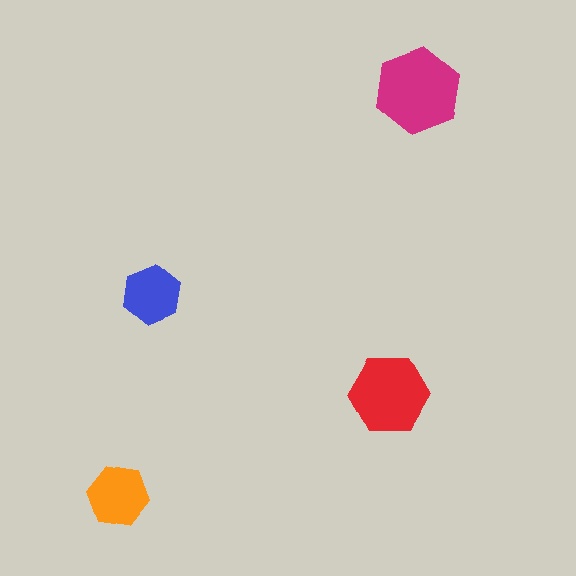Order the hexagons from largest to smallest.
the magenta one, the red one, the orange one, the blue one.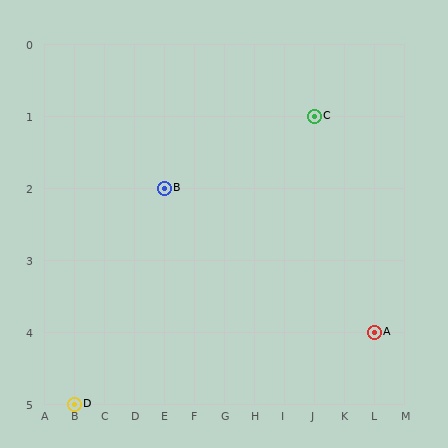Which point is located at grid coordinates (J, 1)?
Point C is at (J, 1).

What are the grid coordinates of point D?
Point D is at grid coordinates (B, 5).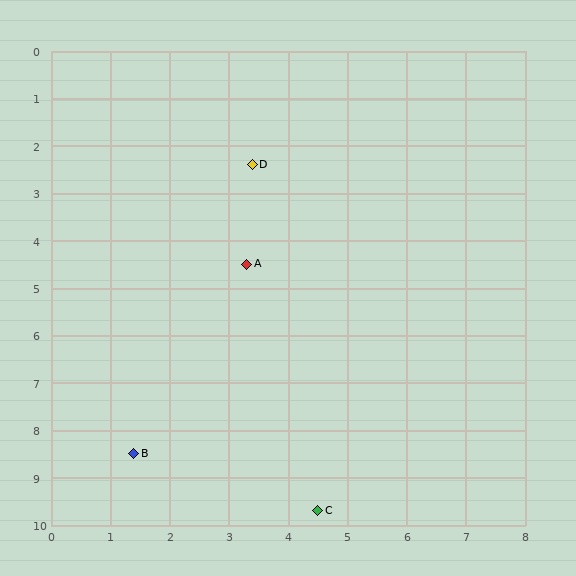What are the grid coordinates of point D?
Point D is at approximately (3.4, 2.4).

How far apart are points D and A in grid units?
Points D and A are about 2.1 grid units apart.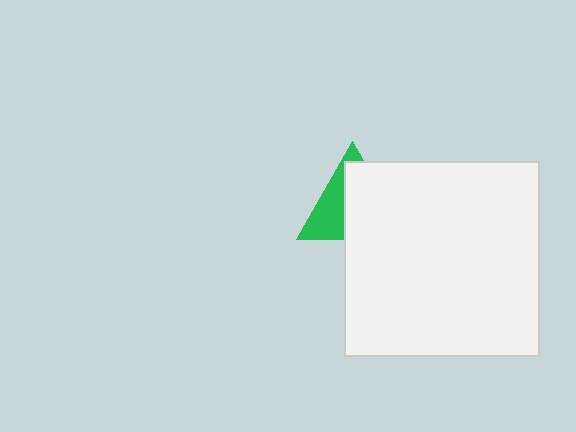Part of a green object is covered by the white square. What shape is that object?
It is a triangle.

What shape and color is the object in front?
The object in front is a white square.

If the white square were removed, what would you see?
You would see the complete green triangle.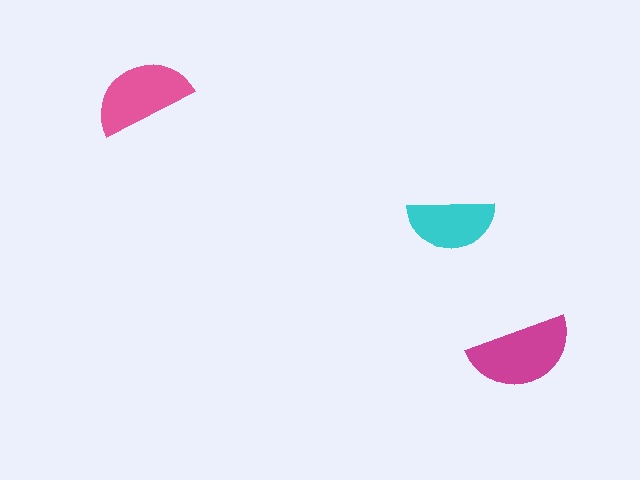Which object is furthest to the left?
The pink semicircle is leftmost.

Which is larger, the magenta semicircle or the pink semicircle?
The magenta one.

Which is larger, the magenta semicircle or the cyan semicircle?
The magenta one.